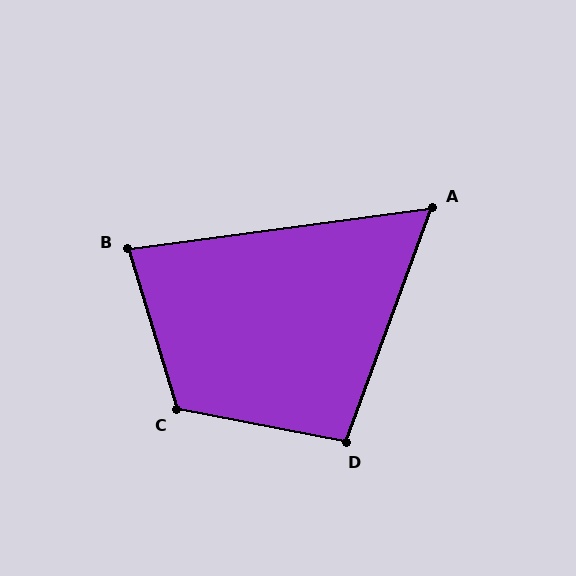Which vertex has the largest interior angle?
C, at approximately 118 degrees.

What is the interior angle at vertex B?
Approximately 81 degrees (acute).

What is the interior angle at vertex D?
Approximately 99 degrees (obtuse).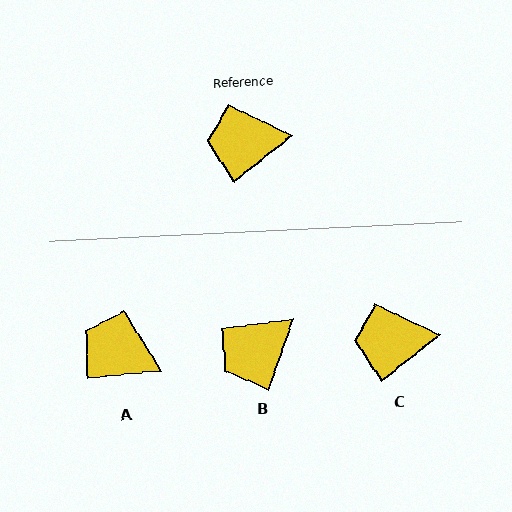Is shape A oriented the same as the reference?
No, it is off by about 33 degrees.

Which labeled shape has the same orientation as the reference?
C.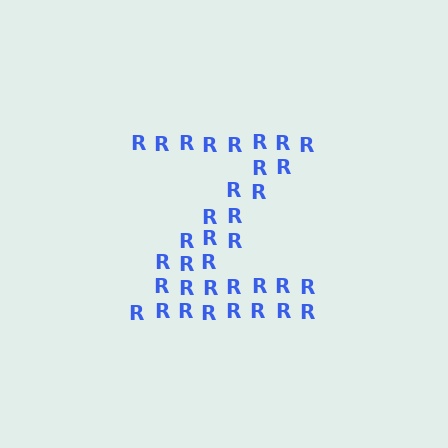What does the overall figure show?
The overall figure shows the letter Z.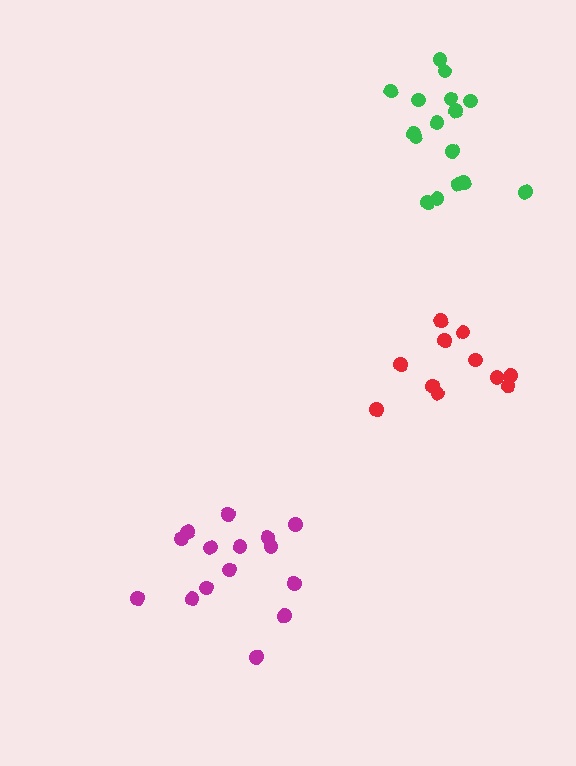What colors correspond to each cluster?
The clusters are colored: green, magenta, red.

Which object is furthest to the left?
The magenta cluster is leftmost.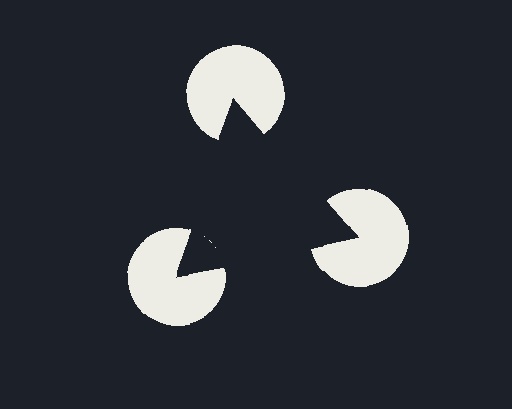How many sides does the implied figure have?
3 sides.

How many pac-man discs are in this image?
There are 3 — one at each vertex of the illusory triangle.